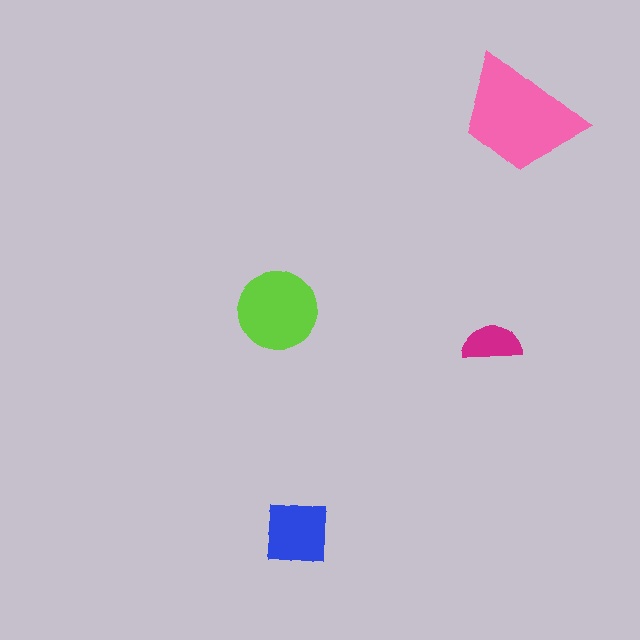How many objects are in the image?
There are 4 objects in the image.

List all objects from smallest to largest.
The magenta semicircle, the blue square, the lime circle, the pink trapezoid.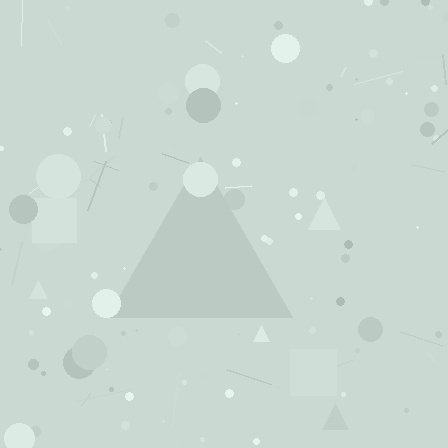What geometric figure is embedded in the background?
A triangle is embedded in the background.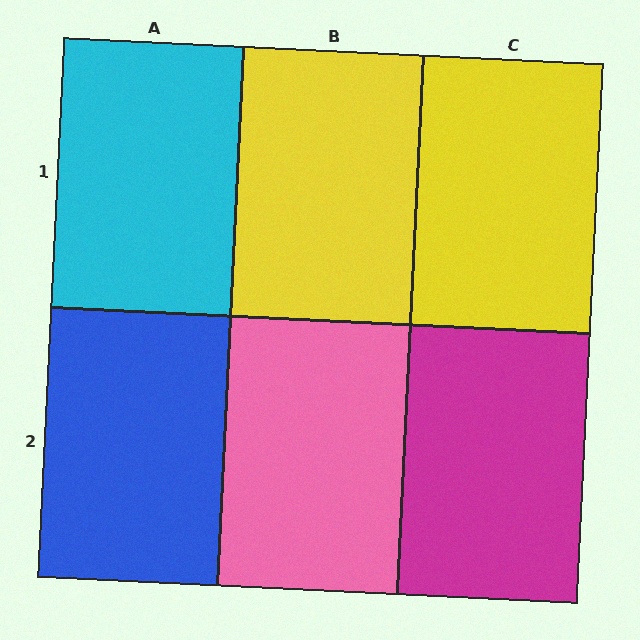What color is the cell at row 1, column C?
Yellow.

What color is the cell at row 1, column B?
Yellow.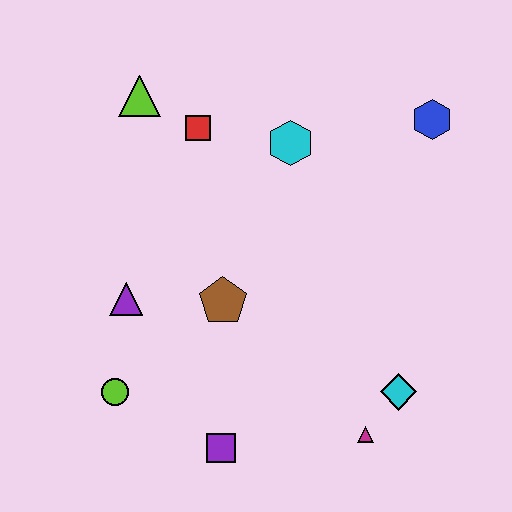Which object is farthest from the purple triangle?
The blue hexagon is farthest from the purple triangle.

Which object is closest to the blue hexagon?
The cyan hexagon is closest to the blue hexagon.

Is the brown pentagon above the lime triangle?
No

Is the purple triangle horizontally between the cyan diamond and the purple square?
No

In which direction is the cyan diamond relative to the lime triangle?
The cyan diamond is below the lime triangle.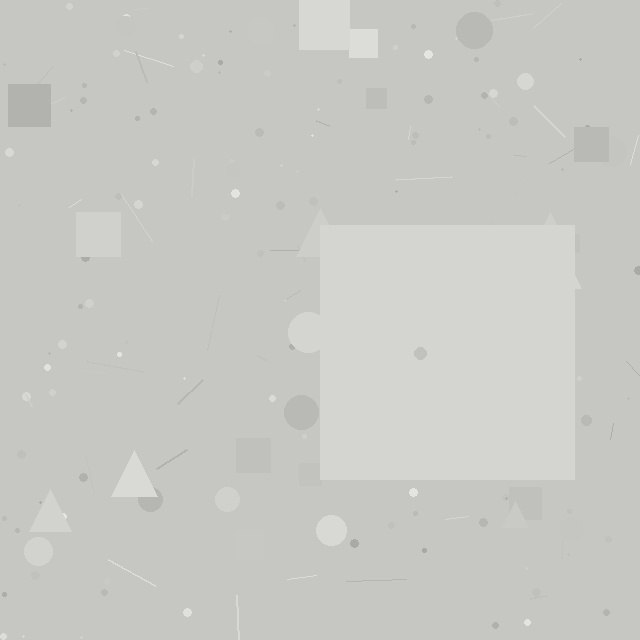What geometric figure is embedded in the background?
A square is embedded in the background.